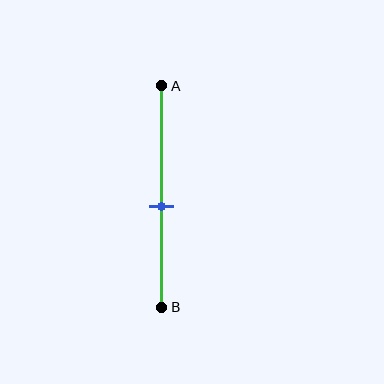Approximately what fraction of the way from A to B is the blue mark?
The blue mark is approximately 55% of the way from A to B.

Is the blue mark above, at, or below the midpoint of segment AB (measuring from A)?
The blue mark is below the midpoint of segment AB.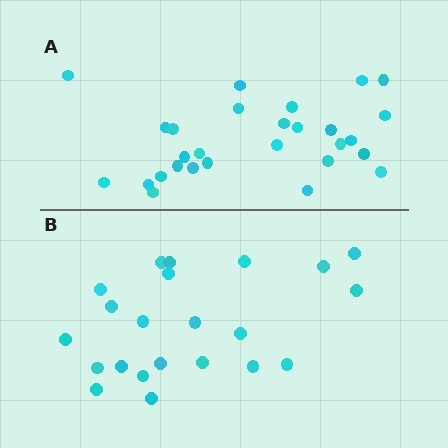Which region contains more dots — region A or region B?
Region A (the top region) has more dots.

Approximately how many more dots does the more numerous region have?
Region A has about 6 more dots than region B.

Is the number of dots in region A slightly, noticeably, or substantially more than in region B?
Region A has noticeably more, but not dramatically so. The ratio is roughly 1.3 to 1.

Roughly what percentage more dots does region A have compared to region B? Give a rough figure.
About 25% more.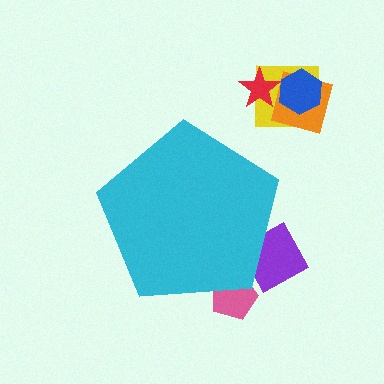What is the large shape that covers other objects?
A cyan pentagon.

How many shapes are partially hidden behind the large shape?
2 shapes are partially hidden.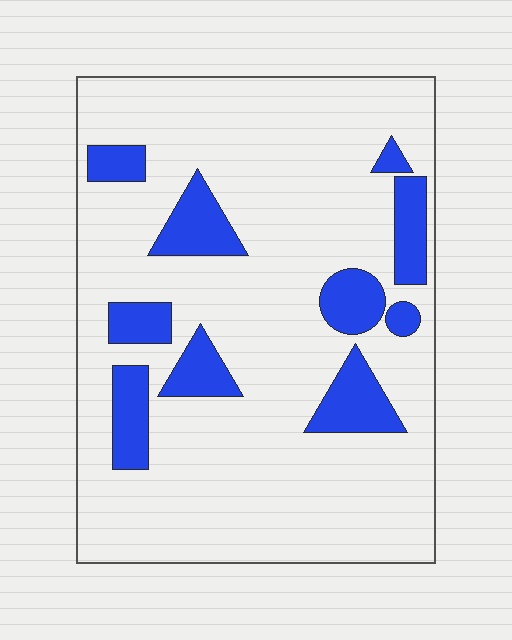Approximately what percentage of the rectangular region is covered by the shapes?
Approximately 15%.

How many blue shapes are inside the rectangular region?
10.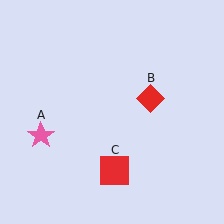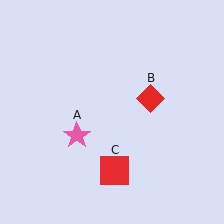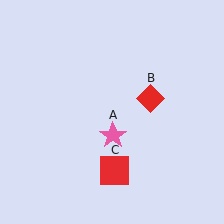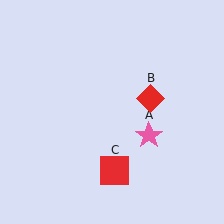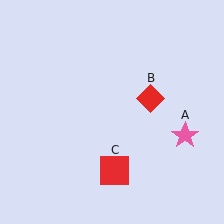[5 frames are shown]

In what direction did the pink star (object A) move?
The pink star (object A) moved right.